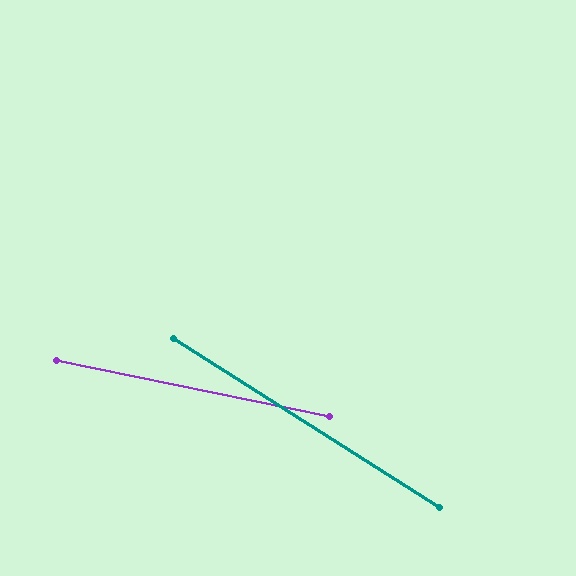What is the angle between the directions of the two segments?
Approximately 21 degrees.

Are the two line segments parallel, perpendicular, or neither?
Neither parallel nor perpendicular — they differ by about 21°.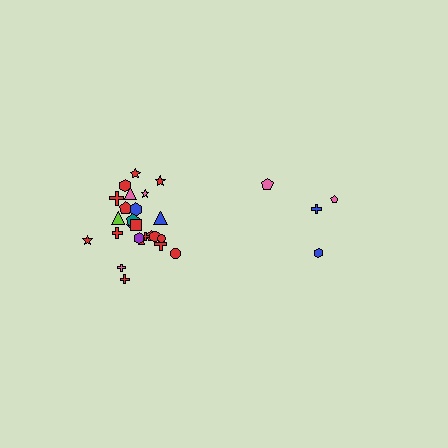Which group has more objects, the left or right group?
The left group.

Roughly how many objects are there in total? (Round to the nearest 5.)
Roughly 30 objects in total.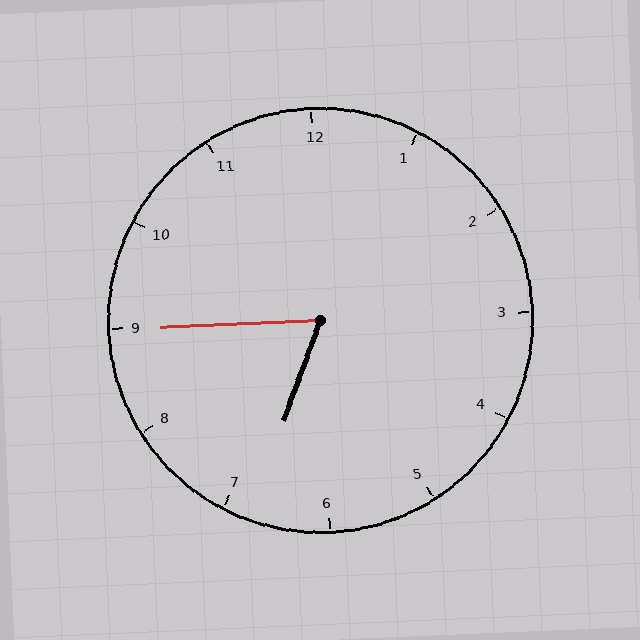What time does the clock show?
6:45.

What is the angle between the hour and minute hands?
Approximately 68 degrees.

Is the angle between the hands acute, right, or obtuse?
It is acute.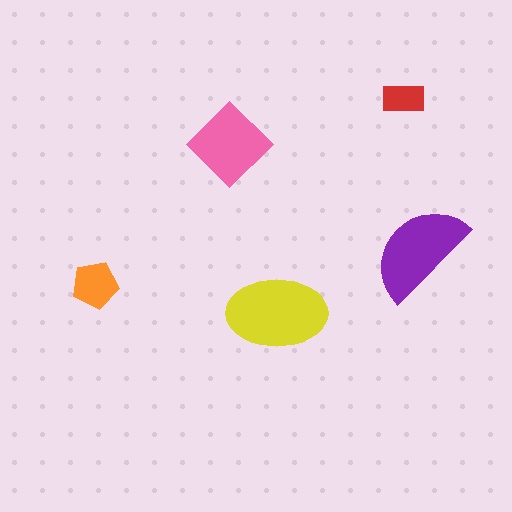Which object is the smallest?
The red rectangle.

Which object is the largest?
The yellow ellipse.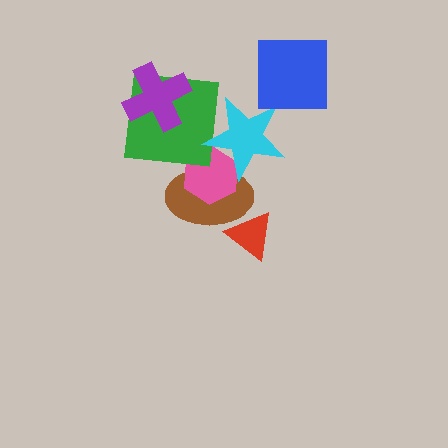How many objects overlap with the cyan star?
3 objects overlap with the cyan star.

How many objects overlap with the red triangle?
1 object overlaps with the red triangle.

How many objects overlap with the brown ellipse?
3 objects overlap with the brown ellipse.